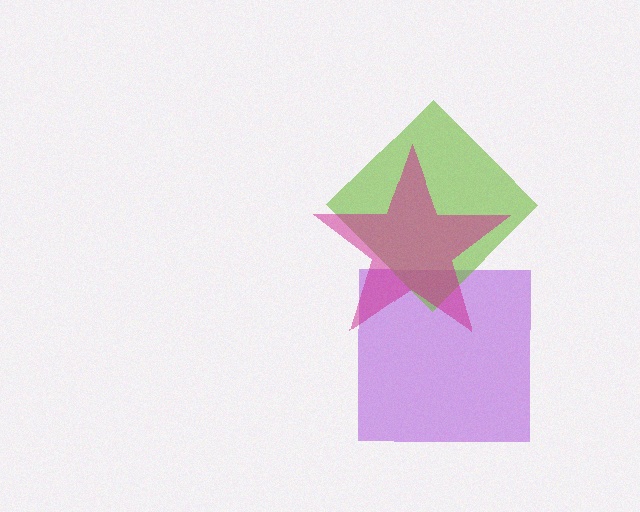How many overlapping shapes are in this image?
There are 3 overlapping shapes in the image.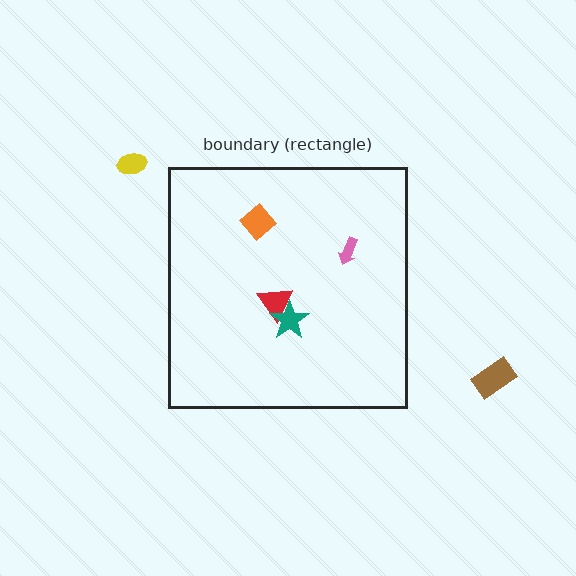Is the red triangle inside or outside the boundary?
Inside.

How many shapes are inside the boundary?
4 inside, 2 outside.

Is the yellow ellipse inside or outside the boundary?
Outside.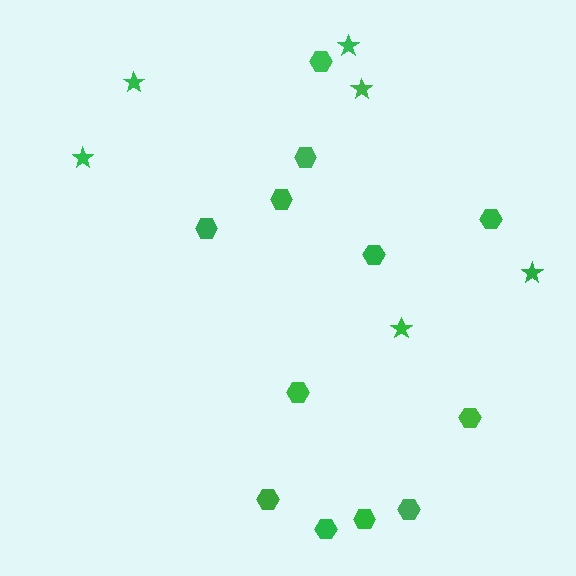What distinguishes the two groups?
There are 2 groups: one group of stars (6) and one group of hexagons (12).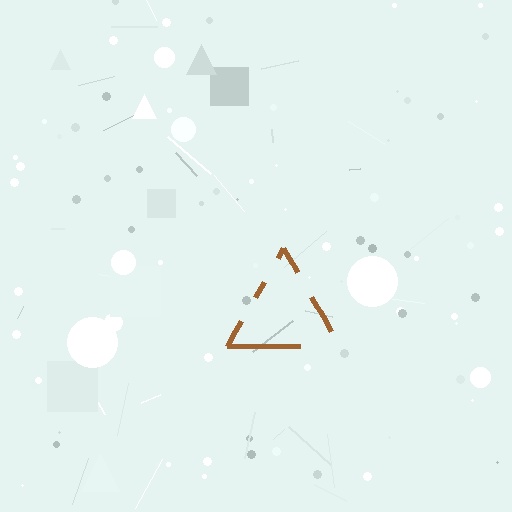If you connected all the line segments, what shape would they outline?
They would outline a triangle.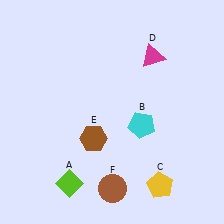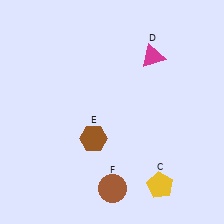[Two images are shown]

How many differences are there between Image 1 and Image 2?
There are 2 differences between the two images.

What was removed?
The cyan pentagon (B), the lime diamond (A) were removed in Image 2.